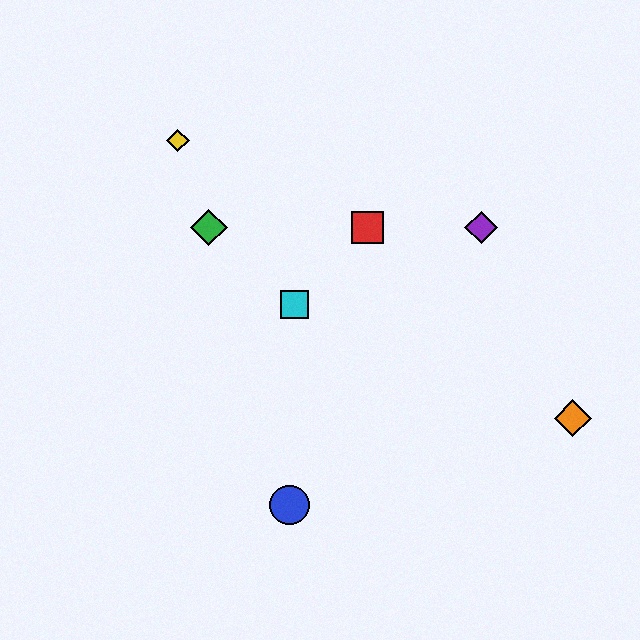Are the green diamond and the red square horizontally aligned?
Yes, both are at y≈228.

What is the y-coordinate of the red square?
The red square is at y≈228.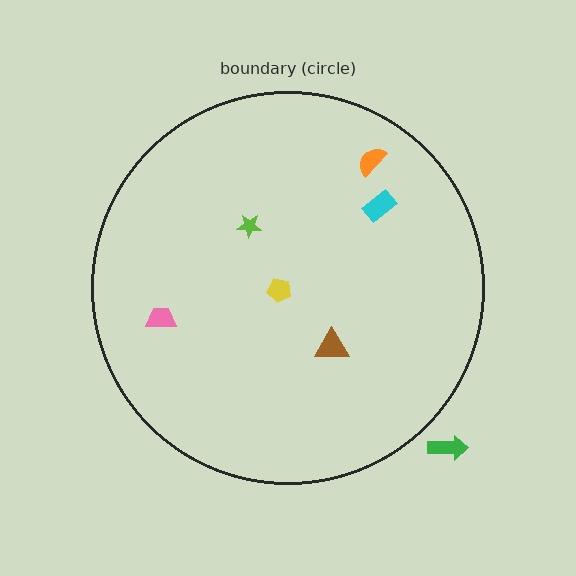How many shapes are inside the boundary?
6 inside, 1 outside.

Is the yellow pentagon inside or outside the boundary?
Inside.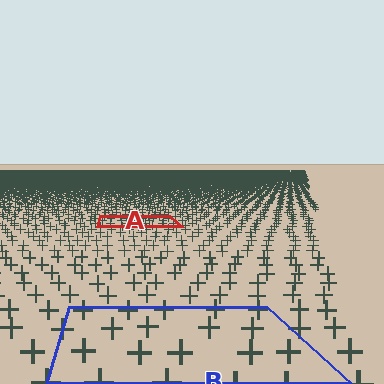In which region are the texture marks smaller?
The texture marks are smaller in region A, because it is farther away.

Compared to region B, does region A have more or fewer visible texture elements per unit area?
Region A has more texture elements per unit area — they are packed more densely because it is farther away.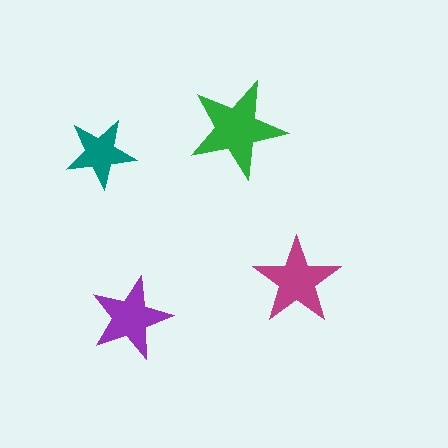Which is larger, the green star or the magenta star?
The green one.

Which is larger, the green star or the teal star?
The green one.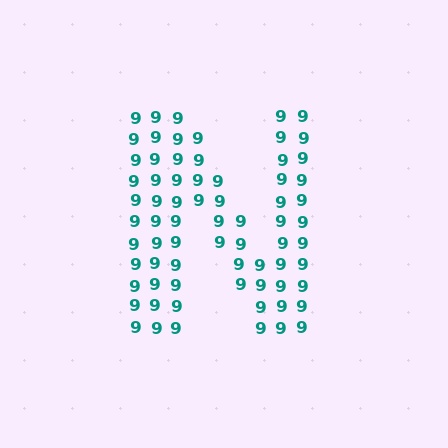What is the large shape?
The large shape is the letter N.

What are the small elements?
The small elements are digit 9's.